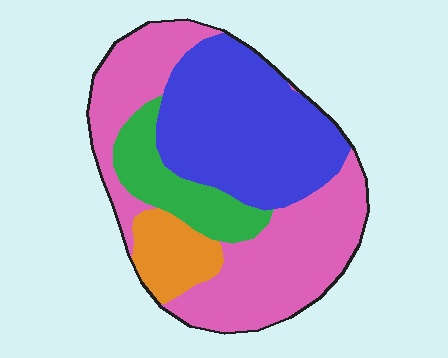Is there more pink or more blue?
Pink.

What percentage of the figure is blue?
Blue takes up about three eighths (3/8) of the figure.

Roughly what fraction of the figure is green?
Green covers roughly 15% of the figure.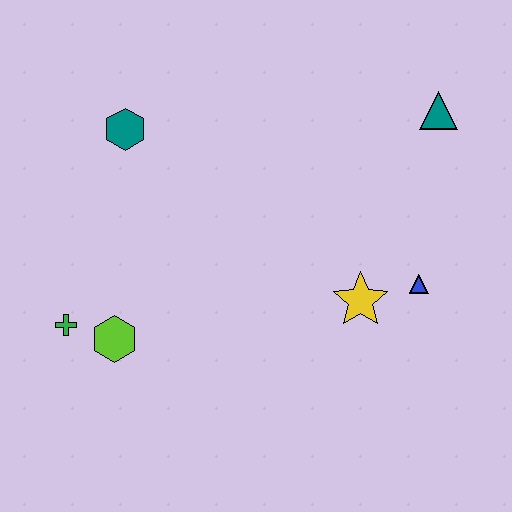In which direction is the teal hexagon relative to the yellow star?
The teal hexagon is to the left of the yellow star.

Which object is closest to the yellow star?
The blue triangle is closest to the yellow star.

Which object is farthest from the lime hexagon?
The teal triangle is farthest from the lime hexagon.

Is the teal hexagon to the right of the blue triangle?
No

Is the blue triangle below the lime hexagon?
No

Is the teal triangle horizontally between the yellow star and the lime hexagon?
No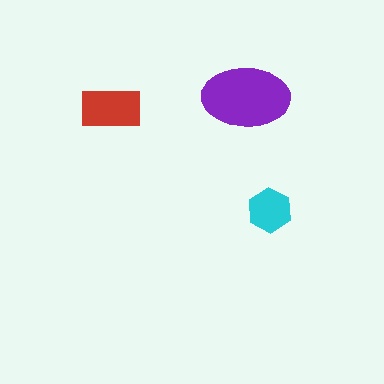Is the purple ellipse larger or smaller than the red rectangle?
Larger.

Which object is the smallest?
The cyan hexagon.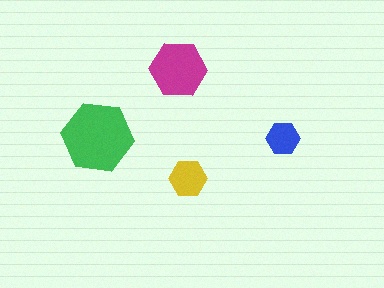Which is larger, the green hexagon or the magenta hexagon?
The green one.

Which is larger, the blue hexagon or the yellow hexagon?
The yellow one.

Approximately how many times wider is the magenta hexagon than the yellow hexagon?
About 1.5 times wider.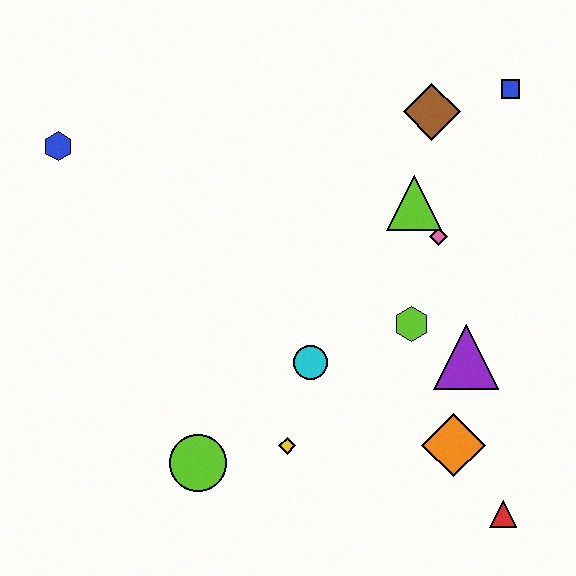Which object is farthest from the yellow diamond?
The blue square is farthest from the yellow diamond.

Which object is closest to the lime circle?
The yellow diamond is closest to the lime circle.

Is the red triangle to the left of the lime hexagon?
No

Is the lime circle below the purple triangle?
Yes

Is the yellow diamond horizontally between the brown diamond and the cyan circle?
No